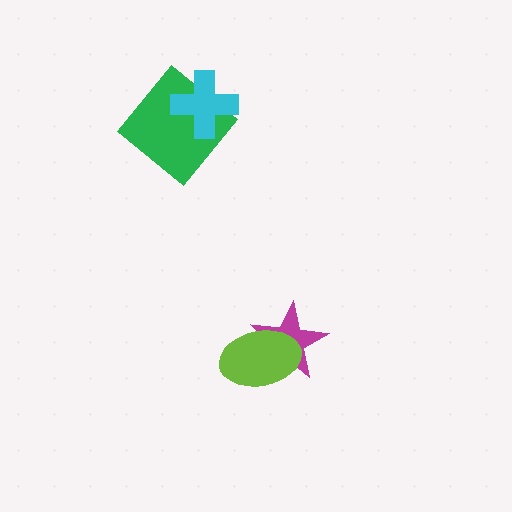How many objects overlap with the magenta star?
1 object overlaps with the magenta star.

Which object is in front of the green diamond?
The cyan cross is in front of the green diamond.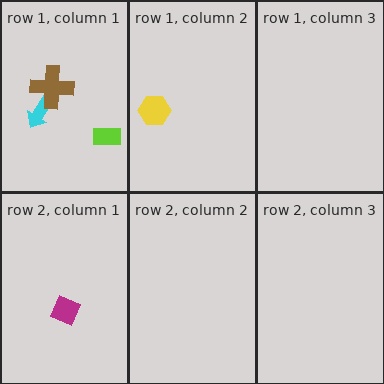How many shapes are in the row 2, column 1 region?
1.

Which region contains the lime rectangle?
The row 1, column 1 region.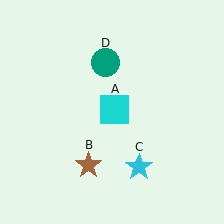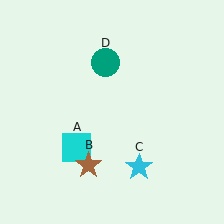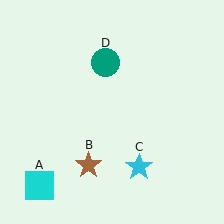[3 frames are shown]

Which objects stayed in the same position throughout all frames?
Brown star (object B) and cyan star (object C) and teal circle (object D) remained stationary.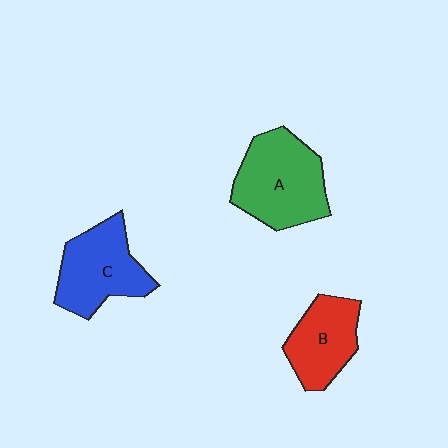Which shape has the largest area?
Shape A (green).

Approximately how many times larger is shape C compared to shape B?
Approximately 1.2 times.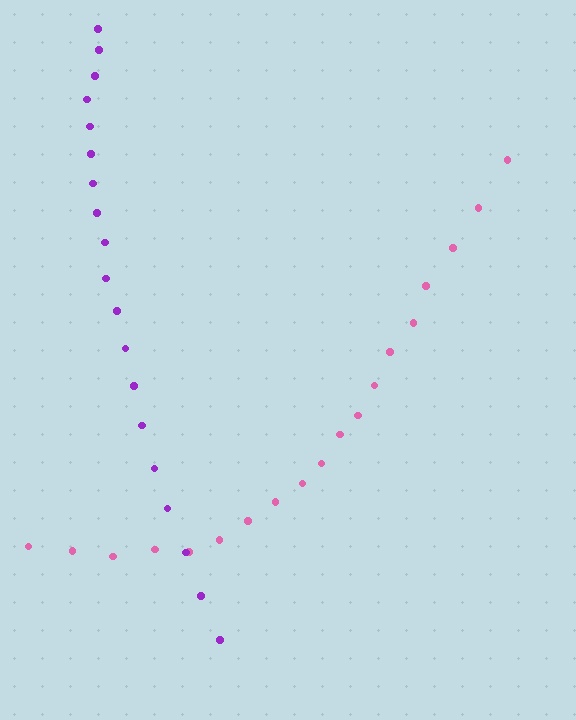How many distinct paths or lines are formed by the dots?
There are 2 distinct paths.